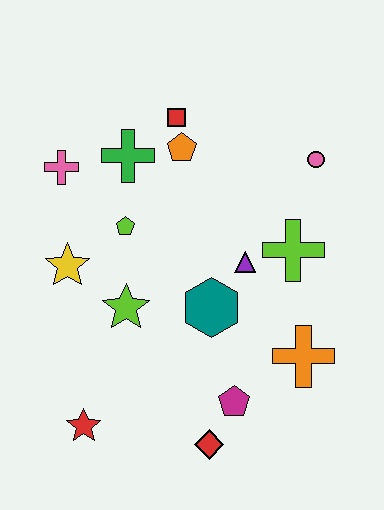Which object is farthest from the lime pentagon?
The red diamond is farthest from the lime pentagon.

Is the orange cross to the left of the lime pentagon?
No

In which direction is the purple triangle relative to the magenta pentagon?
The purple triangle is above the magenta pentagon.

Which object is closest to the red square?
The orange pentagon is closest to the red square.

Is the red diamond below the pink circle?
Yes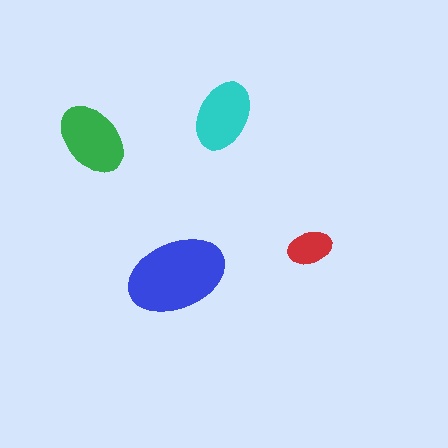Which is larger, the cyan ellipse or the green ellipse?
The green one.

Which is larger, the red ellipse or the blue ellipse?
The blue one.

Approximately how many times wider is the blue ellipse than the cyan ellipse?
About 1.5 times wider.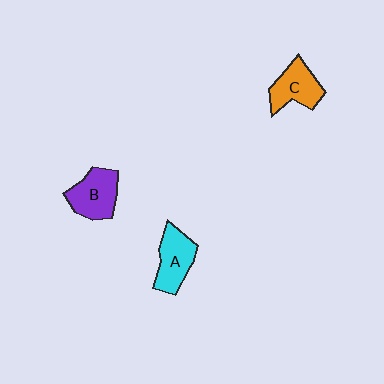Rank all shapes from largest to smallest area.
From largest to smallest: B (purple), A (cyan), C (orange).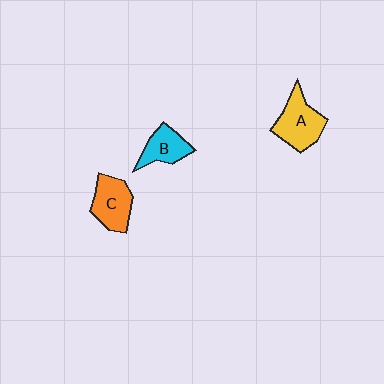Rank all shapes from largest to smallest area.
From largest to smallest: A (yellow), C (orange), B (cyan).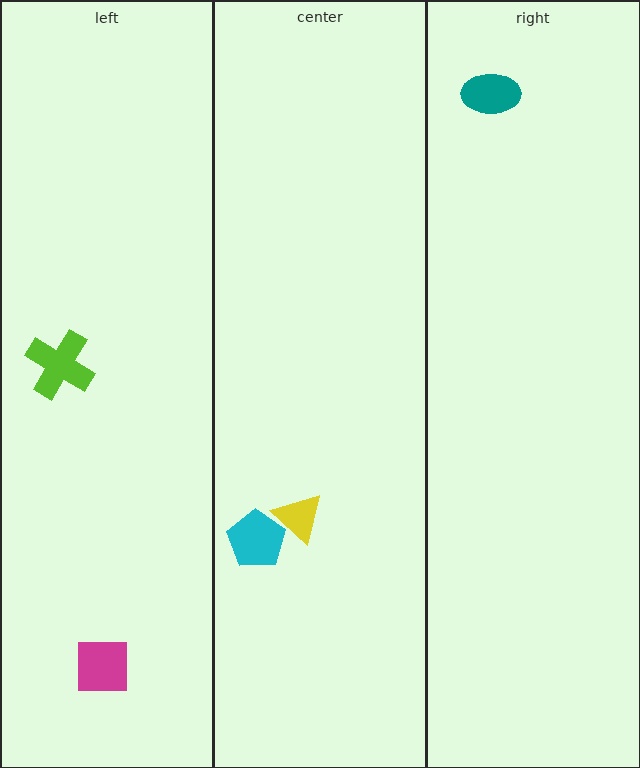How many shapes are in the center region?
2.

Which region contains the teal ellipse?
The right region.